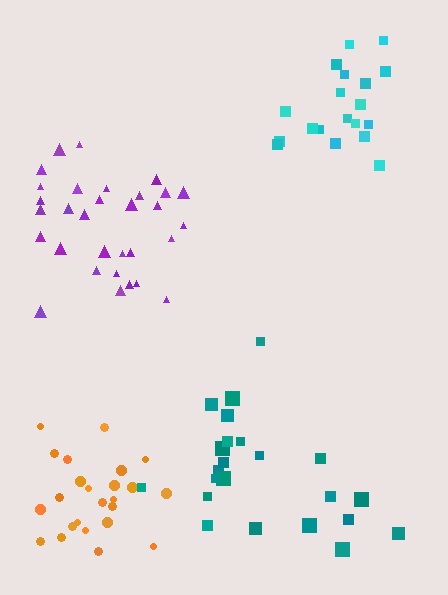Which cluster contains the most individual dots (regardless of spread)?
Purple (31).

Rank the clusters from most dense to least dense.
orange, cyan, purple, teal.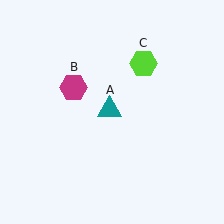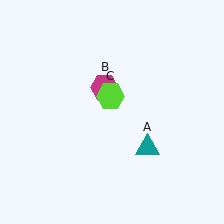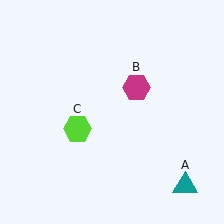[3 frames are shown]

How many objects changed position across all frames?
3 objects changed position: teal triangle (object A), magenta hexagon (object B), lime hexagon (object C).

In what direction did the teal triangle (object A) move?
The teal triangle (object A) moved down and to the right.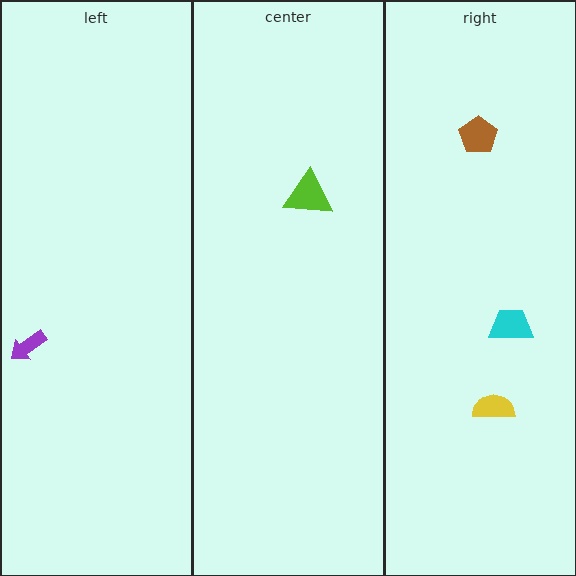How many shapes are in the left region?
1.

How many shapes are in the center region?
1.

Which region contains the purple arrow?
The left region.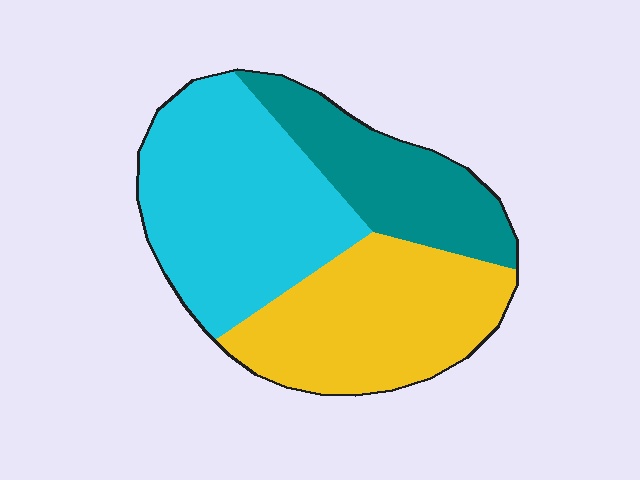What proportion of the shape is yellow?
Yellow covers 35% of the shape.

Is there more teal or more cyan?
Cyan.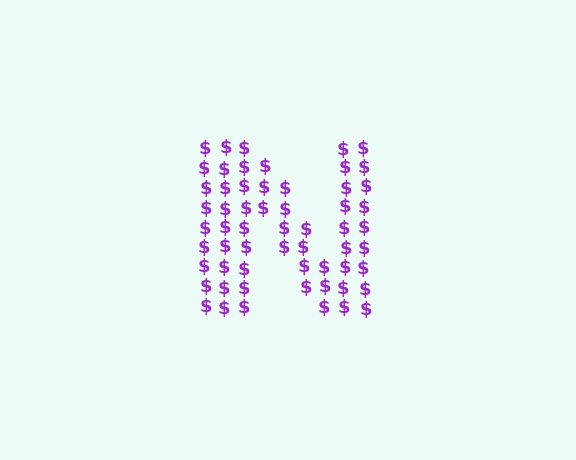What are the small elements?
The small elements are dollar signs.